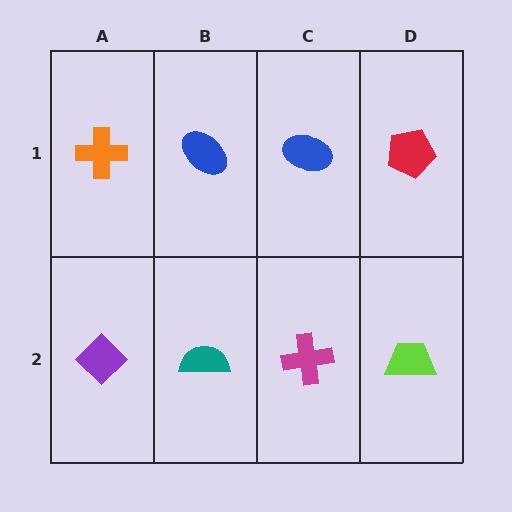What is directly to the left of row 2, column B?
A purple diamond.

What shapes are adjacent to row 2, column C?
A blue ellipse (row 1, column C), a teal semicircle (row 2, column B), a lime trapezoid (row 2, column D).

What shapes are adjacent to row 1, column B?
A teal semicircle (row 2, column B), an orange cross (row 1, column A), a blue ellipse (row 1, column C).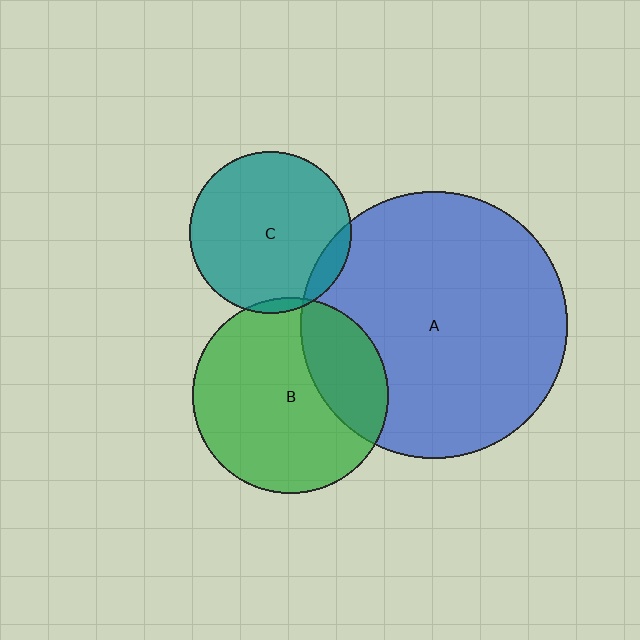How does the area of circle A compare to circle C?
Approximately 2.7 times.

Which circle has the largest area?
Circle A (blue).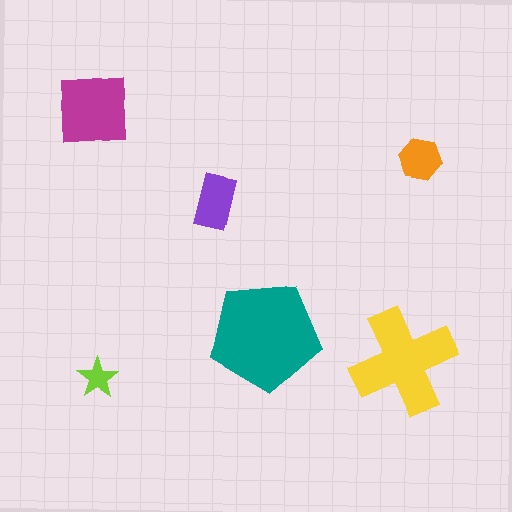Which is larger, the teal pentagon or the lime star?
The teal pentagon.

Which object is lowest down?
The lime star is bottommost.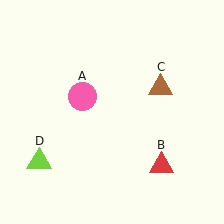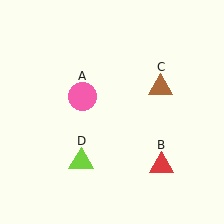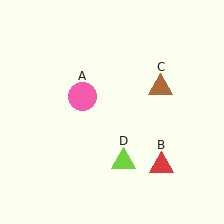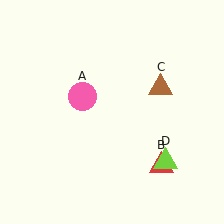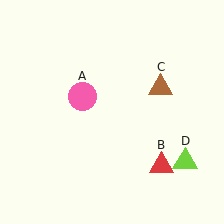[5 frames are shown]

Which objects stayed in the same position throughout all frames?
Pink circle (object A) and red triangle (object B) and brown triangle (object C) remained stationary.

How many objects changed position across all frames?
1 object changed position: lime triangle (object D).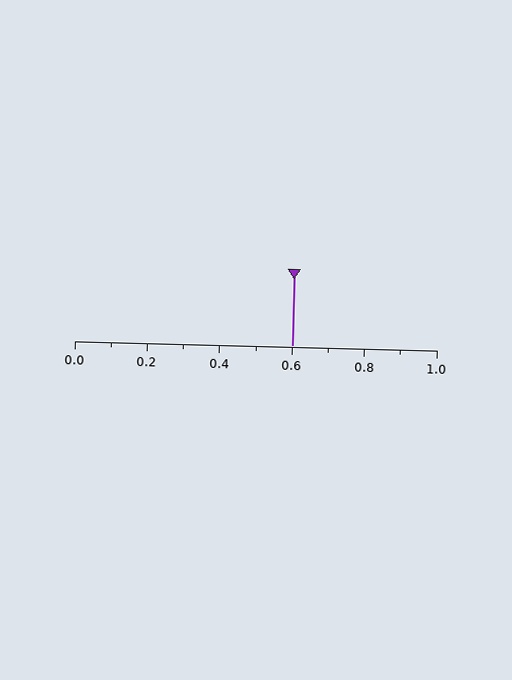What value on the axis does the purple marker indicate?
The marker indicates approximately 0.6.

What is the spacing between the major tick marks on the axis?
The major ticks are spaced 0.2 apart.